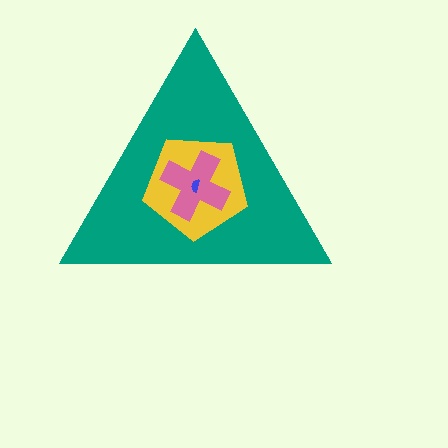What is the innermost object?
The blue semicircle.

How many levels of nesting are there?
4.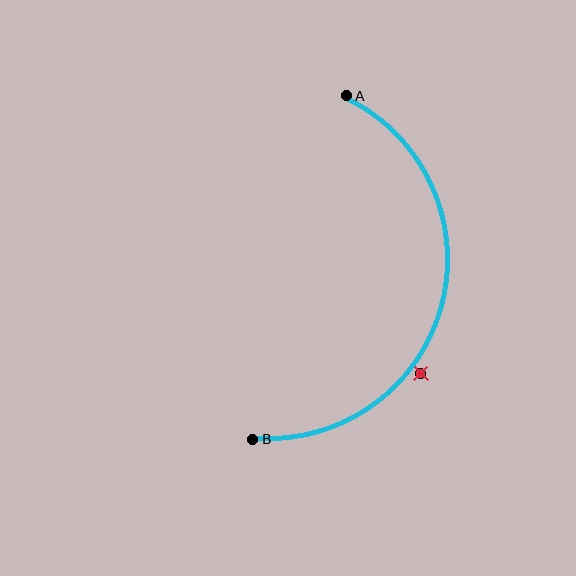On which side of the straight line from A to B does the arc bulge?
The arc bulges to the right of the straight line connecting A and B.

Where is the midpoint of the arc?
The arc midpoint is the point on the curve farthest from the straight line joining A and B. It sits to the right of that line.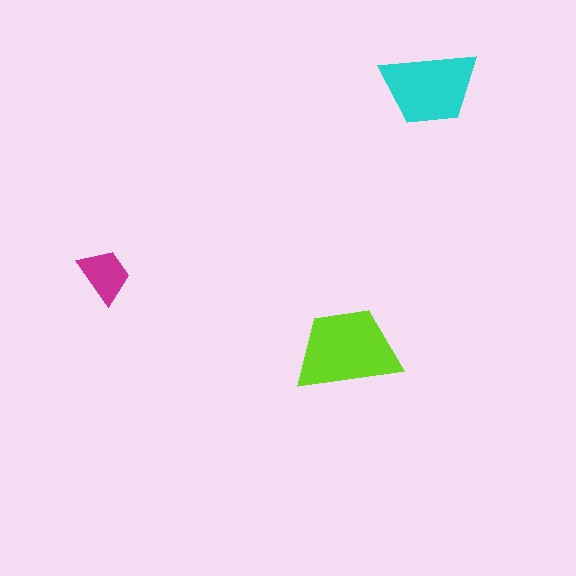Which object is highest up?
The cyan trapezoid is topmost.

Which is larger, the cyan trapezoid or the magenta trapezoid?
The cyan one.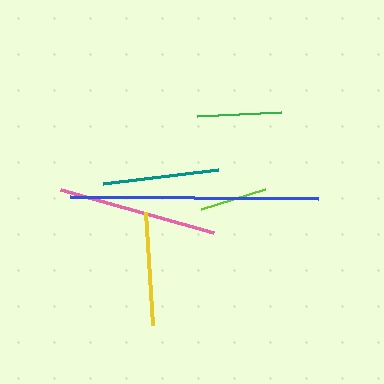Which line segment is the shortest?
The lime line is the shortest at approximately 67 pixels.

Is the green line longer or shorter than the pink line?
The pink line is longer than the green line.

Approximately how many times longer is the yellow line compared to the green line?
The yellow line is approximately 1.3 times the length of the green line.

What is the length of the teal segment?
The teal segment is approximately 116 pixels long.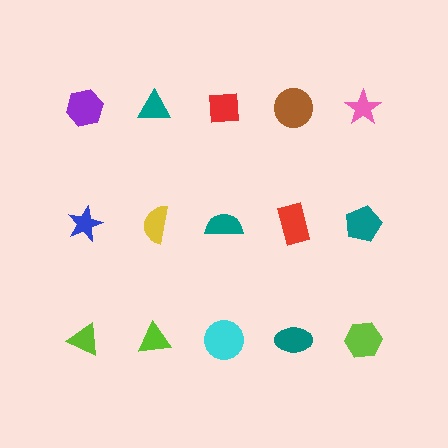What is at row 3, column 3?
A cyan circle.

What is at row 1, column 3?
A red square.